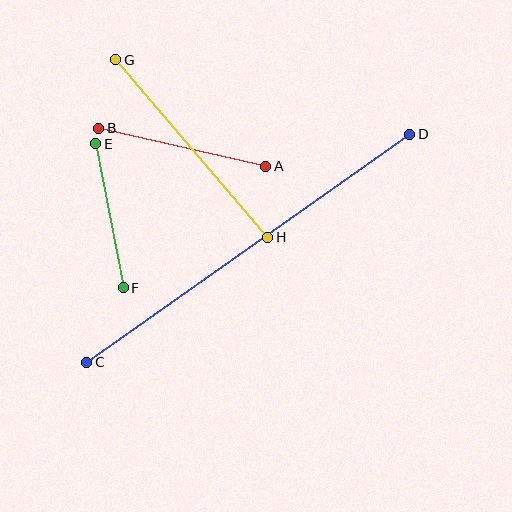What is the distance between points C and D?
The distance is approximately 395 pixels.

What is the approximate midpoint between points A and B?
The midpoint is at approximately (182, 147) pixels.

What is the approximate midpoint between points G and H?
The midpoint is at approximately (192, 149) pixels.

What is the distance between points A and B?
The distance is approximately 171 pixels.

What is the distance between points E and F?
The distance is approximately 146 pixels.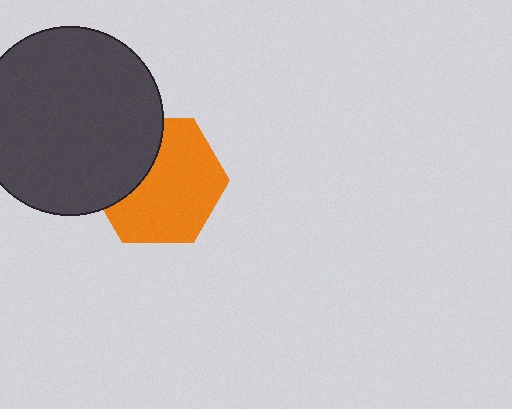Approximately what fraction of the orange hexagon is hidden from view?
Roughly 32% of the orange hexagon is hidden behind the dark gray circle.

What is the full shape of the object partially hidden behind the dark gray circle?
The partially hidden object is an orange hexagon.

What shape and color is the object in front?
The object in front is a dark gray circle.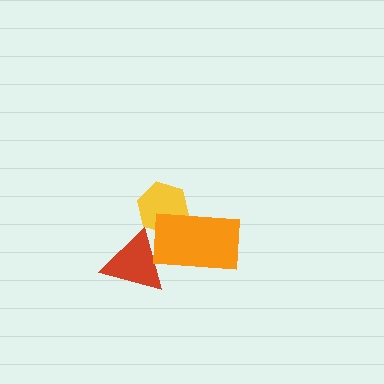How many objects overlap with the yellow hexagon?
1 object overlaps with the yellow hexagon.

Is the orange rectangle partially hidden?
No, no other shape covers it.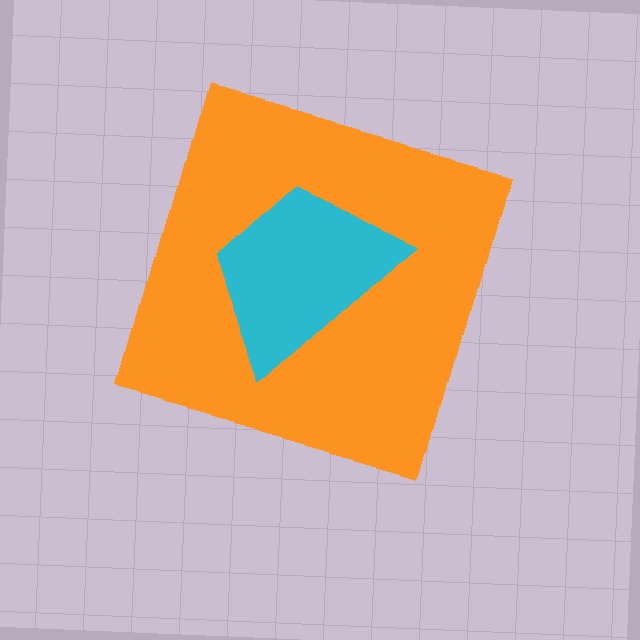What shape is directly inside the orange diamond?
The cyan trapezoid.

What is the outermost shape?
The orange diamond.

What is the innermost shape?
The cyan trapezoid.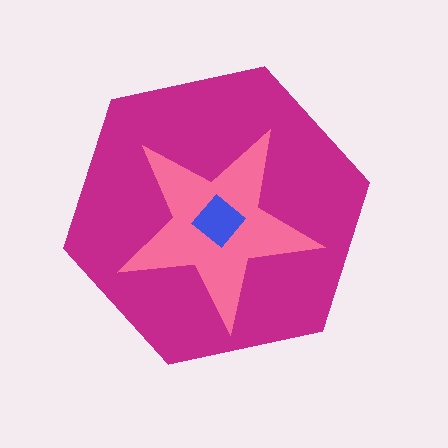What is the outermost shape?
The magenta hexagon.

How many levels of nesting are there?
3.